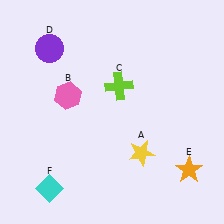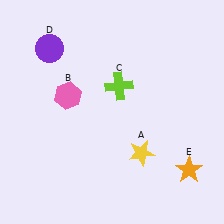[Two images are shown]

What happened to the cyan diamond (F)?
The cyan diamond (F) was removed in Image 2. It was in the bottom-left area of Image 1.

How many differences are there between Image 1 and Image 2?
There is 1 difference between the two images.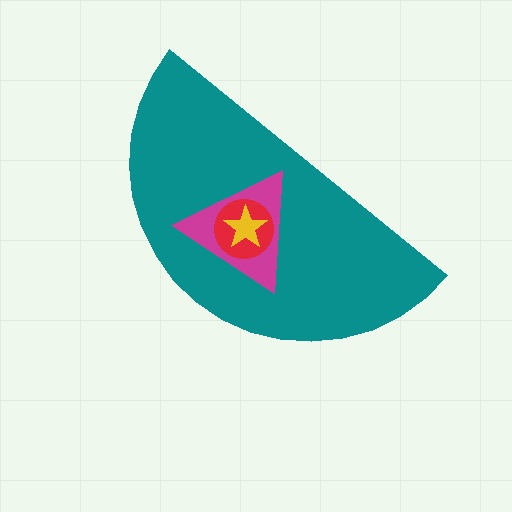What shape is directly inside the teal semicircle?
The magenta triangle.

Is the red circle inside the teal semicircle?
Yes.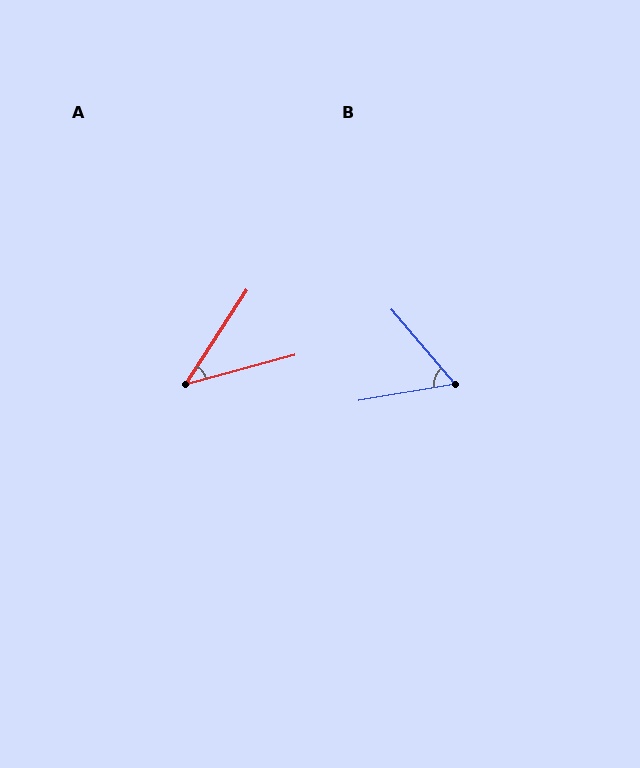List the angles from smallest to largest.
A (42°), B (60°).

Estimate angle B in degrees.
Approximately 60 degrees.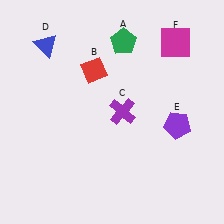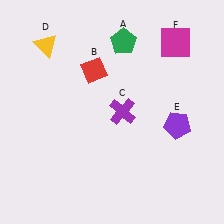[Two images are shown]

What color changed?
The triangle (D) changed from blue in Image 1 to yellow in Image 2.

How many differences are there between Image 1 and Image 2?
There is 1 difference between the two images.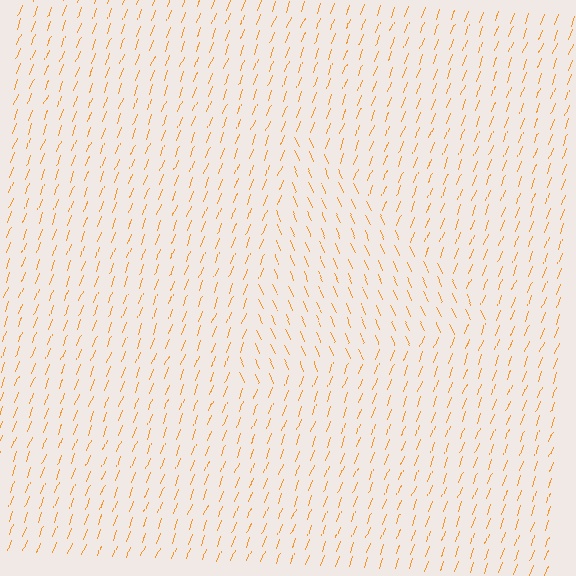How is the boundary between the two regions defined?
The boundary is defined purely by a change in line orientation (approximately 45 degrees difference). All lines are the same color and thickness.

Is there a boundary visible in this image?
Yes, there is a texture boundary formed by a change in line orientation.